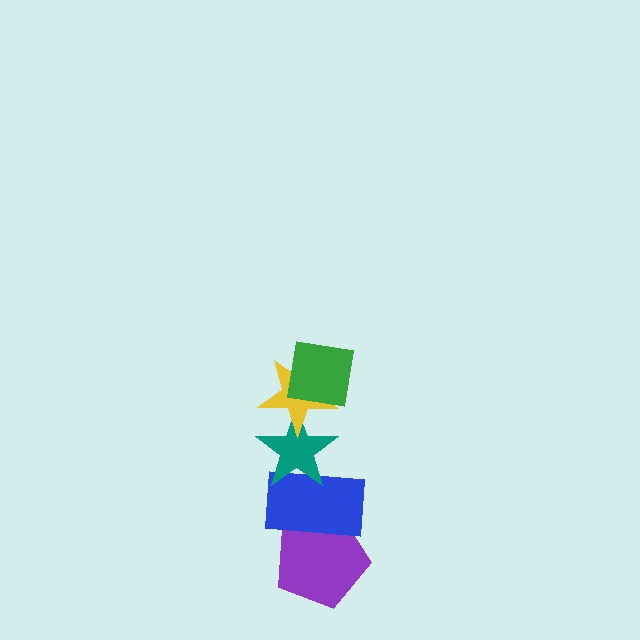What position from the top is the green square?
The green square is 1st from the top.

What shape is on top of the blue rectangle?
The teal star is on top of the blue rectangle.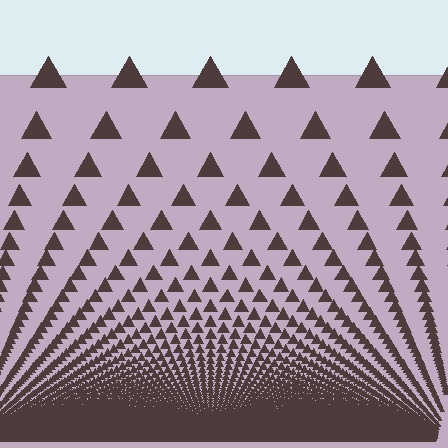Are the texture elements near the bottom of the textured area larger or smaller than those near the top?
Smaller. The gradient is inverted — elements near the bottom are smaller and denser.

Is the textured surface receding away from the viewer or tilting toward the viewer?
The surface appears to tilt toward the viewer. Texture elements get larger and sparser toward the top.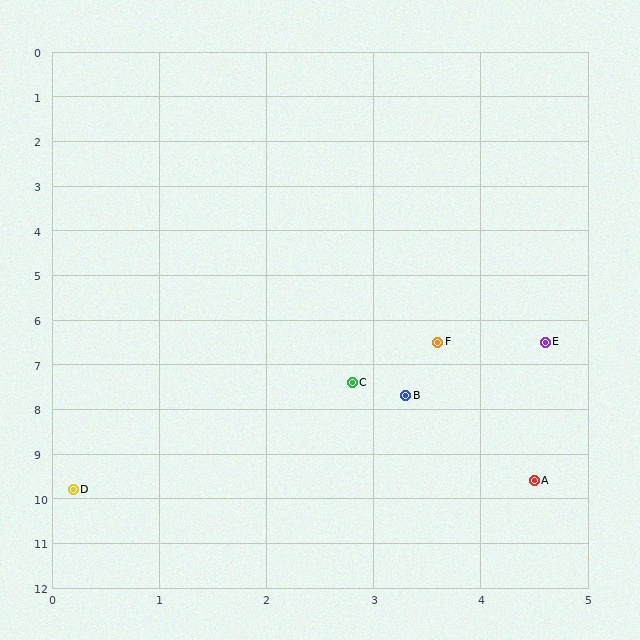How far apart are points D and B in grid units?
Points D and B are about 3.7 grid units apart.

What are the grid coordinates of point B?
Point B is at approximately (3.3, 7.7).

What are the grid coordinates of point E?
Point E is at approximately (4.6, 6.5).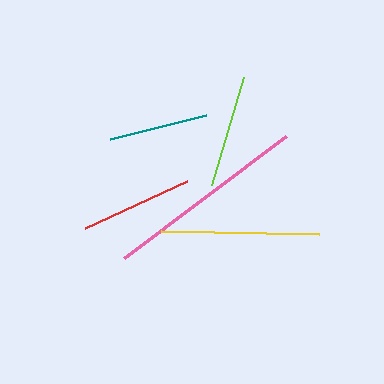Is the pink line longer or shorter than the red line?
The pink line is longer than the red line.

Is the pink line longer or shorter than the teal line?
The pink line is longer than the teal line.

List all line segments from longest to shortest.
From longest to shortest: pink, yellow, red, lime, teal.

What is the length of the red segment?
The red segment is approximately 113 pixels long.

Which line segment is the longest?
The pink line is the longest at approximately 203 pixels.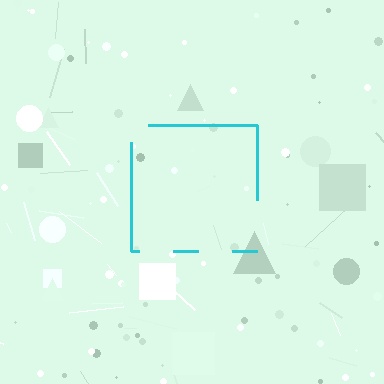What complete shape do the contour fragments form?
The contour fragments form a square.